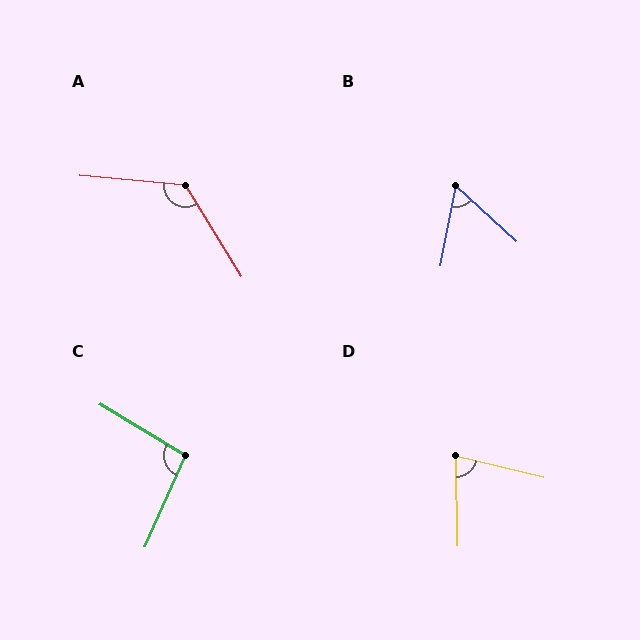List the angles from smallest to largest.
B (58°), D (75°), C (97°), A (127°).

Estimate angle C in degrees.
Approximately 97 degrees.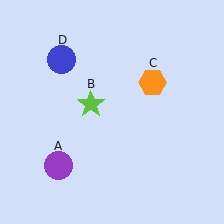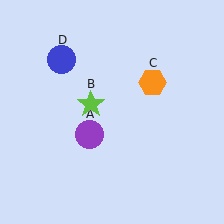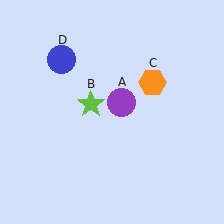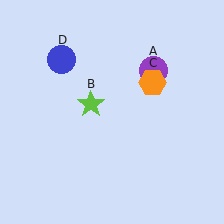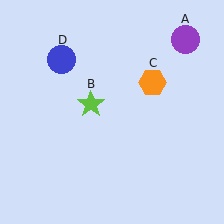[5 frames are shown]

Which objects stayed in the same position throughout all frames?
Lime star (object B) and orange hexagon (object C) and blue circle (object D) remained stationary.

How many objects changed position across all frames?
1 object changed position: purple circle (object A).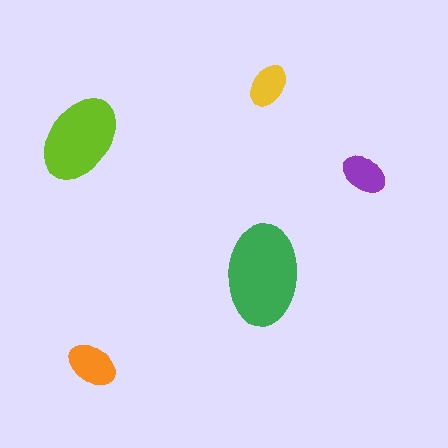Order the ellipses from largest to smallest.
the green one, the lime one, the orange one, the purple one, the yellow one.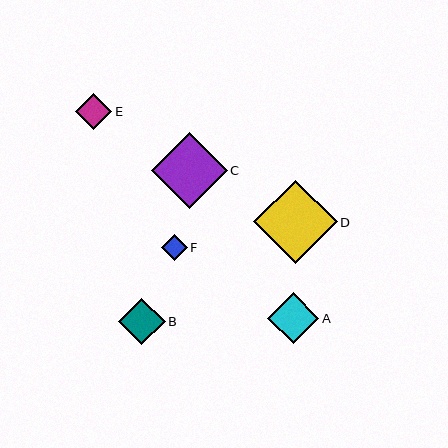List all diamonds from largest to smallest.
From largest to smallest: D, C, A, B, E, F.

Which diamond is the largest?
Diamond D is the largest with a size of approximately 83 pixels.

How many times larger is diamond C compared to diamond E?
Diamond C is approximately 2.1 times the size of diamond E.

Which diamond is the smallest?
Diamond F is the smallest with a size of approximately 25 pixels.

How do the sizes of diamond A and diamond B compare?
Diamond A and diamond B are approximately the same size.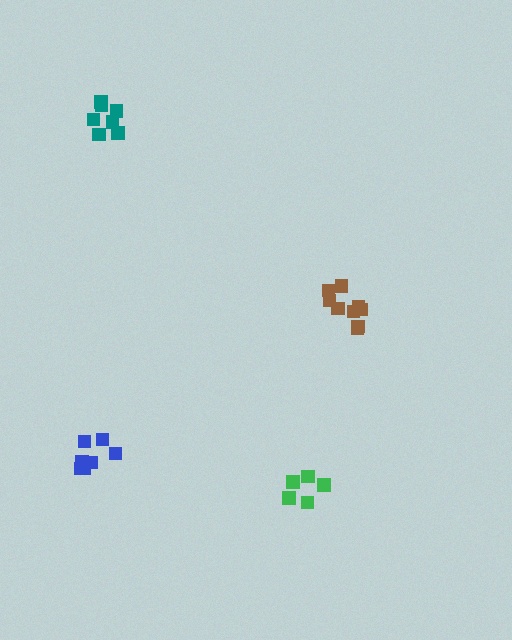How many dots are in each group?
Group 1: 7 dots, Group 2: 6 dots, Group 3: 9 dots, Group 4: 7 dots (29 total).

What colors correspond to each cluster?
The clusters are colored: teal, green, brown, blue.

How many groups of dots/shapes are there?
There are 4 groups.